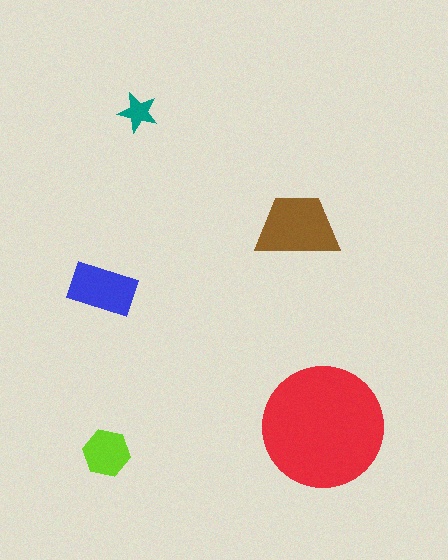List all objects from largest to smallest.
The red circle, the brown trapezoid, the blue rectangle, the lime hexagon, the teal star.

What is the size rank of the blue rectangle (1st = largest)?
3rd.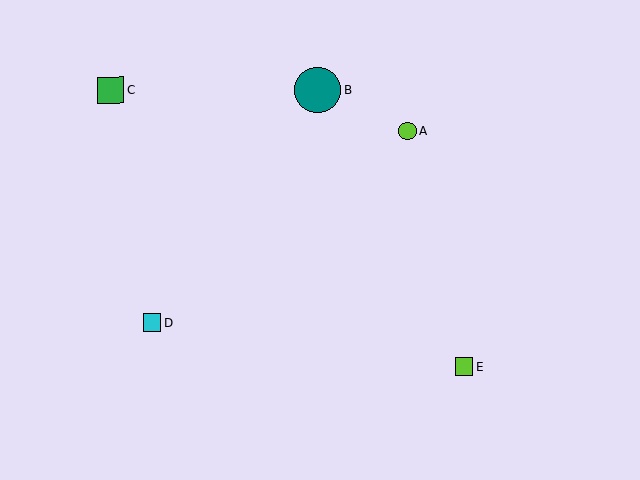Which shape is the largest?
The teal circle (labeled B) is the largest.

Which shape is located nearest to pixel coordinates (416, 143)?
The lime circle (labeled A) at (407, 131) is nearest to that location.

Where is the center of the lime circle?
The center of the lime circle is at (407, 131).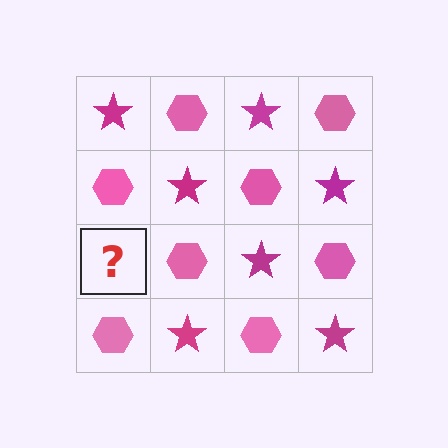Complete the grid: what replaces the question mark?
The question mark should be replaced with a magenta star.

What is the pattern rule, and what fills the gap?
The rule is that it alternates magenta star and pink hexagon in a checkerboard pattern. The gap should be filled with a magenta star.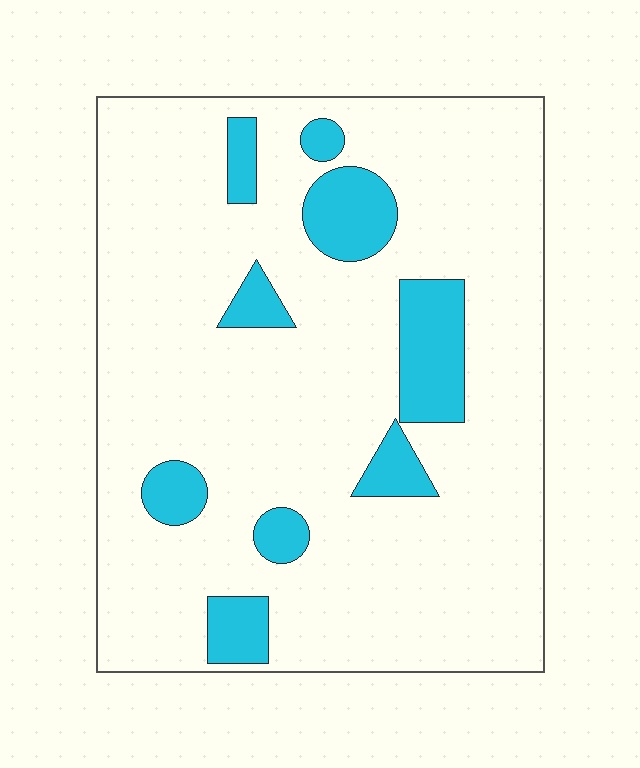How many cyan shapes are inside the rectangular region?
9.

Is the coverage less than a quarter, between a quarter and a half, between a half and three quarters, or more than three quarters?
Less than a quarter.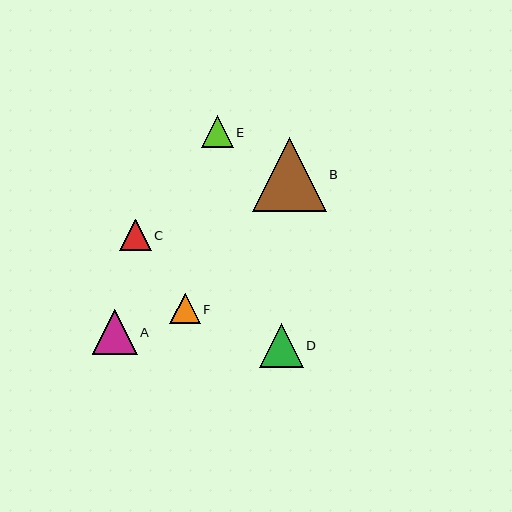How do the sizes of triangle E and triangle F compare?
Triangle E and triangle F are approximately the same size.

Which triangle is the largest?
Triangle B is the largest with a size of approximately 74 pixels.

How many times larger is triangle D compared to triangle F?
Triangle D is approximately 1.4 times the size of triangle F.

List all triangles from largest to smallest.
From largest to smallest: B, A, D, E, C, F.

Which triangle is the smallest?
Triangle F is the smallest with a size of approximately 31 pixels.